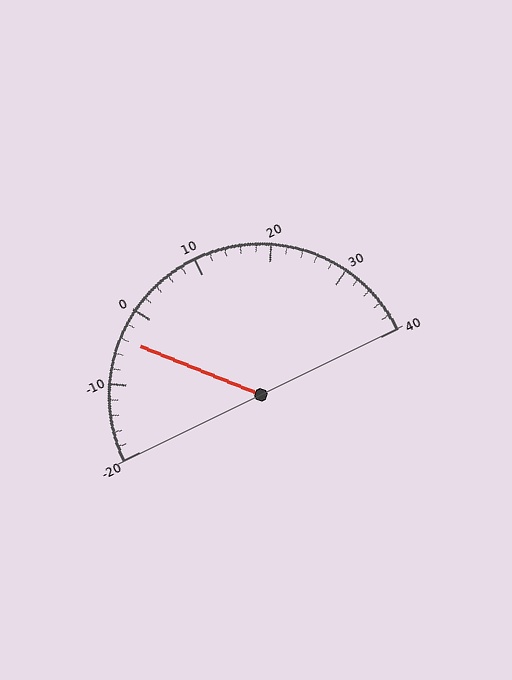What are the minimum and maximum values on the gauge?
The gauge ranges from -20 to 40.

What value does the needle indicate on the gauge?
The needle indicates approximately -4.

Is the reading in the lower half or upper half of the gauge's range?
The reading is in the lower half of the range (-20 to 40).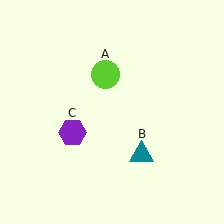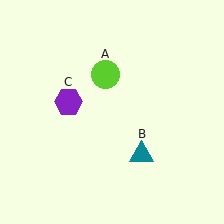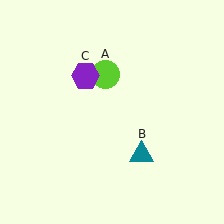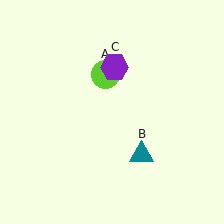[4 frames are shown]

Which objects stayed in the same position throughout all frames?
Lime circle (object A) and teal triangle (object B) remained stationary.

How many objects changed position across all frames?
1 object changed position: purple hexagon (object C).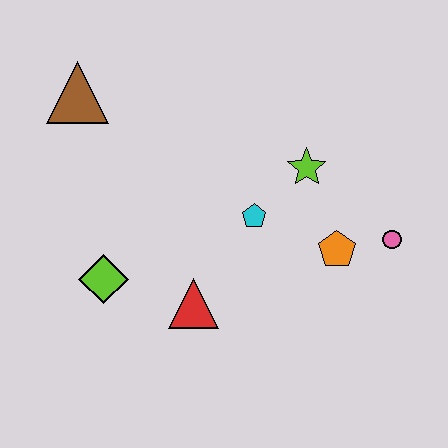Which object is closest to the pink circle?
The orange pentagon is closest to the pink circle.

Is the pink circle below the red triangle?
No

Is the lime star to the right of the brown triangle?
Yes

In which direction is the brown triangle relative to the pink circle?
The brown triangle is to the left of the pink circle.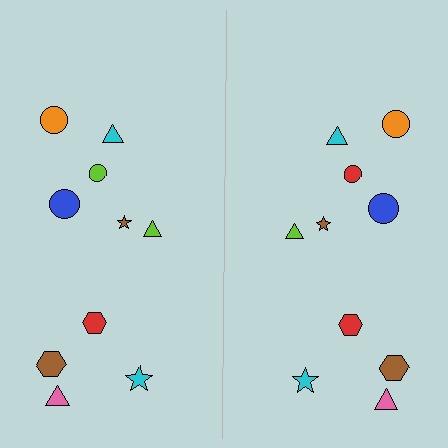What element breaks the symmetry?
The red circle on the right side breaks the symmetry — its mirror counterpart is lime.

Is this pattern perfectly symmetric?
No, the pattern is not perfectly symmetric. The red circle on the right side breaks the symmetry — its mirror counterpart is lime.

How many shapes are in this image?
There are 20 shapes in this image.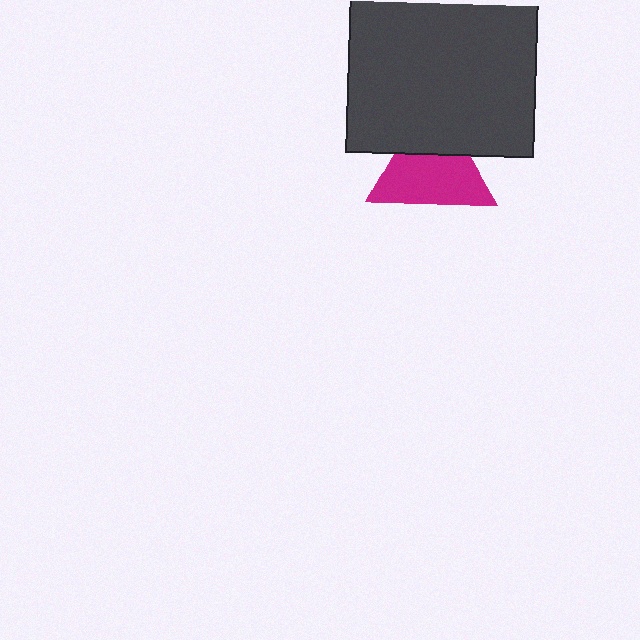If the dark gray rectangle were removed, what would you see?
You would see the complete magenta triangle.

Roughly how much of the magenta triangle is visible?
Most of it is visible (roughly 68%).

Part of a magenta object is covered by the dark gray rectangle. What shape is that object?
It is a triangle.